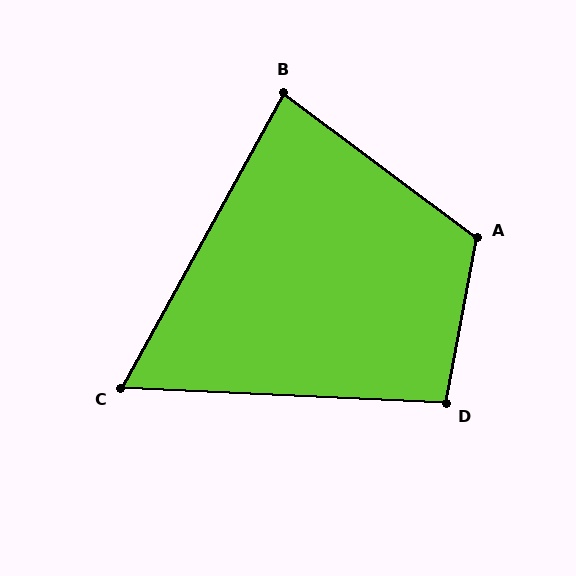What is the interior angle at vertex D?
Approximately 98 degrees (obtuse).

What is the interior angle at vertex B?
Approximately 82 degrees (acute).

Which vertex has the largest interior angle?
A, at approximately 116 degrees.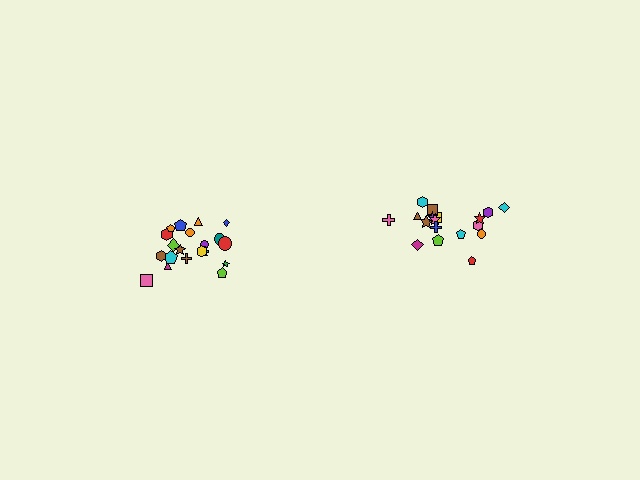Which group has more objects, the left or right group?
The left group.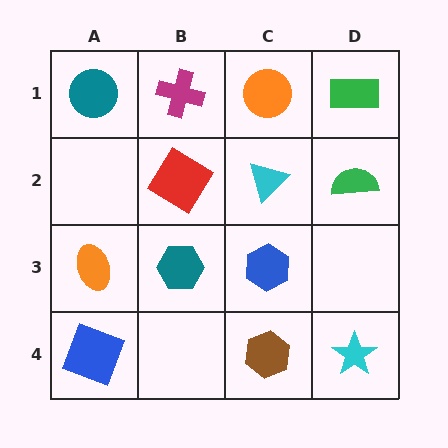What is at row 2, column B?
A red diamond.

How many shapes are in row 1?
4 shapes.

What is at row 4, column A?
A blue square.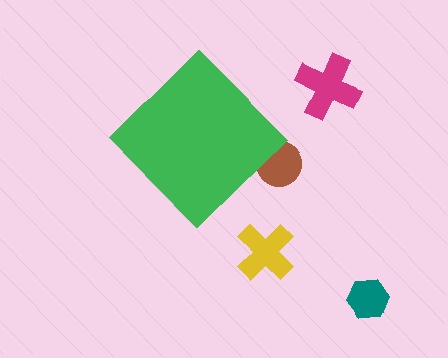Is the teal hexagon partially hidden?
No, the teal hexagon is fully visible.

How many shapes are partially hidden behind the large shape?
1 shape is partially hidden.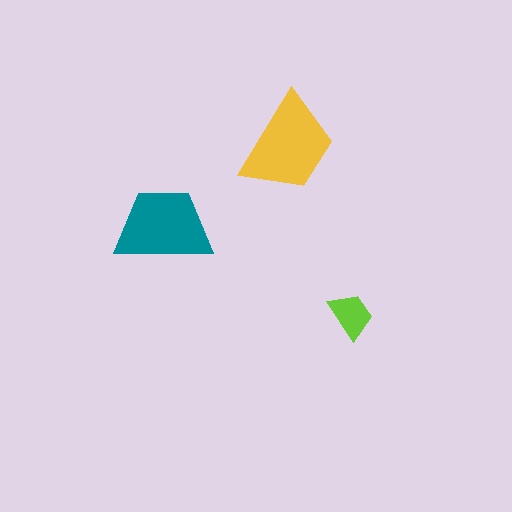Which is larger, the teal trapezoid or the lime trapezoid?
The teal one.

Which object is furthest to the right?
The lime trapezoid is rightmost.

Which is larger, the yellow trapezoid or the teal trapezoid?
The yellow one.